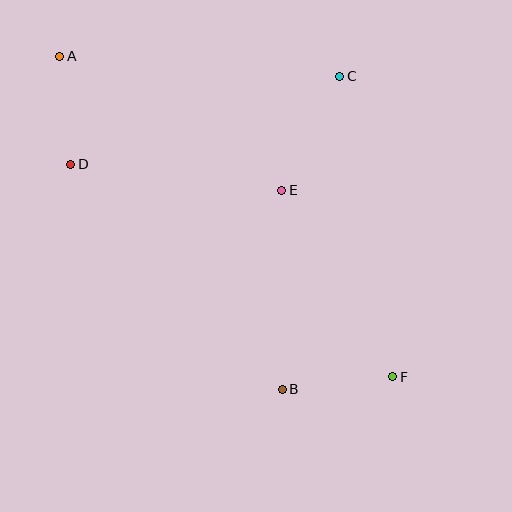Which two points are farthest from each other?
Points A and F are farthest from each other.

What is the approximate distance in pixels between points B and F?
The distance between B and F is approximately 111 pixels.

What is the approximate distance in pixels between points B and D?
The distance between B and D is approximately 309 pixels.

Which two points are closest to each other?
Points A and D are closest to each other.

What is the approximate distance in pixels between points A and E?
The distance between A and E is approximately 259 pixels.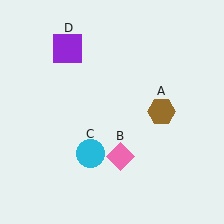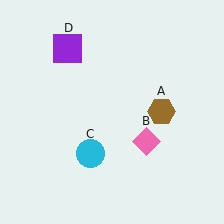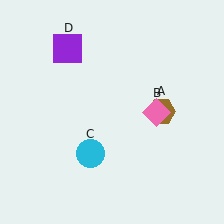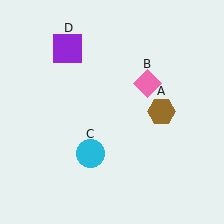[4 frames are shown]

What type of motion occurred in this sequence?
The pink diamond (object B) rotated counterclockwise around the center of the scene.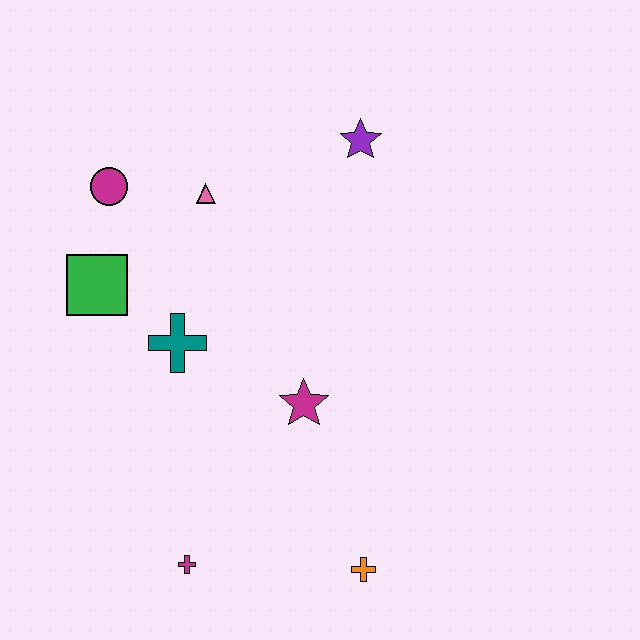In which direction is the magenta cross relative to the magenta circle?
The magenta cross is below the magenta circle.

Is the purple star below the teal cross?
No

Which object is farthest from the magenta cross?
The purple star is farthest from the magenta cross.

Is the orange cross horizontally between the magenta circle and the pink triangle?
No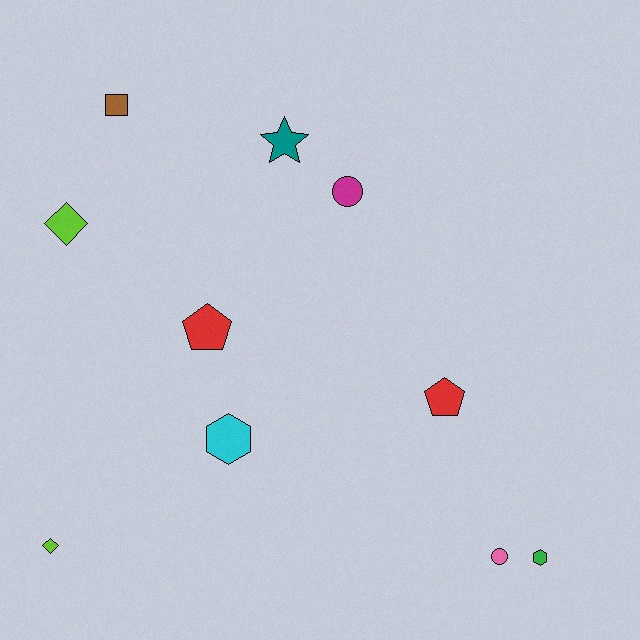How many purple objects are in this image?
There are no purple objects.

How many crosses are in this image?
There are no crosses.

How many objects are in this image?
There are 10 objects.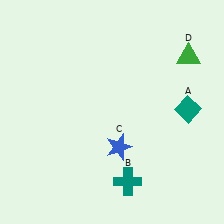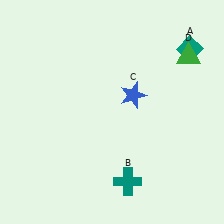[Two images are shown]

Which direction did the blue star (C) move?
The blue star (C) moved up.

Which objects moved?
The objects that moved are: the teal diamond (A), the blue star (C).